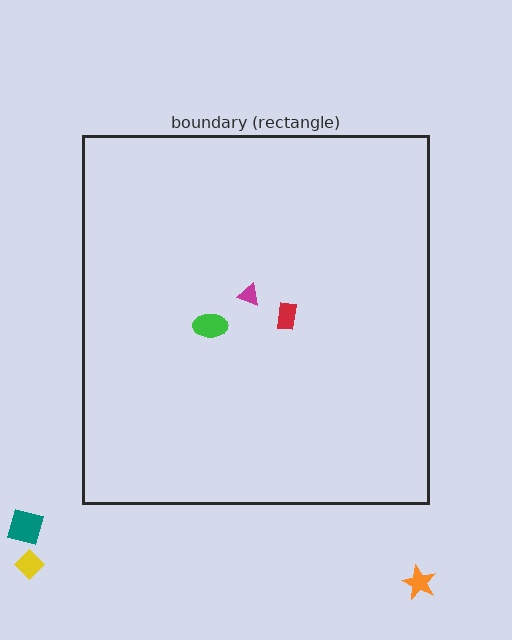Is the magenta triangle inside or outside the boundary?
Inside.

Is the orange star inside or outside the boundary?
Outside.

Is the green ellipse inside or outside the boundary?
Inside.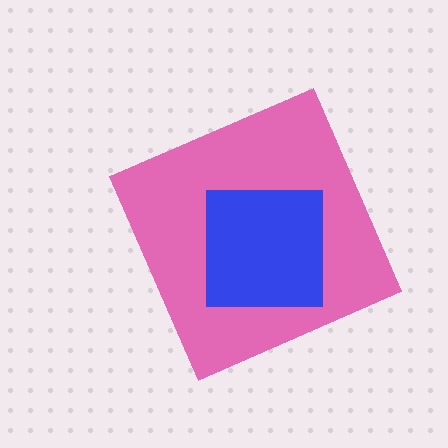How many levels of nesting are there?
2.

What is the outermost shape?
The pink diamond.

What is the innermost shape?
The blue square.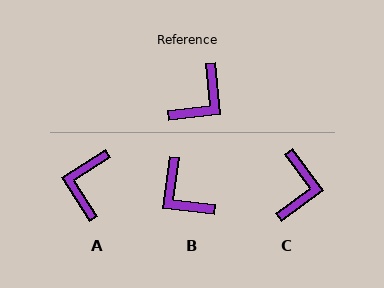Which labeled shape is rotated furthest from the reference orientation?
A, about 154 degrees away.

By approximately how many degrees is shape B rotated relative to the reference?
Approximately 103 degrees clockwise.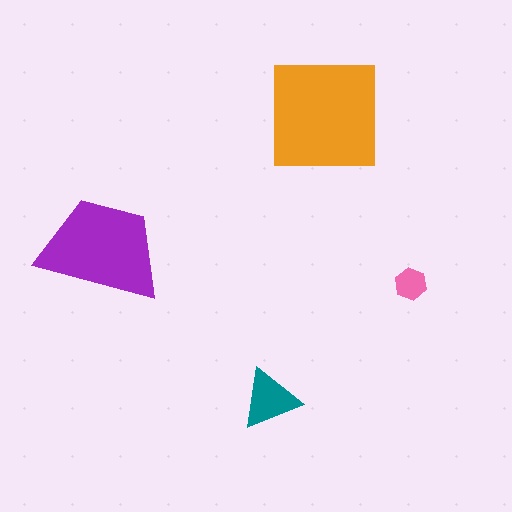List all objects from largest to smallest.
The orange square, the purple trapezoid, the teal triangle, the pink hexagon.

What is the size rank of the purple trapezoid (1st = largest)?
2nd.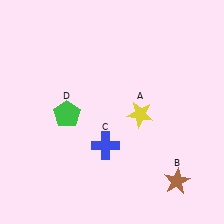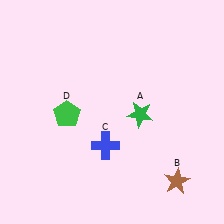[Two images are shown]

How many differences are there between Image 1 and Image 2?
There is 1 difference between the two images.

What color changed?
The star (A) changed from yellow in Image 1 to green in Image 2.